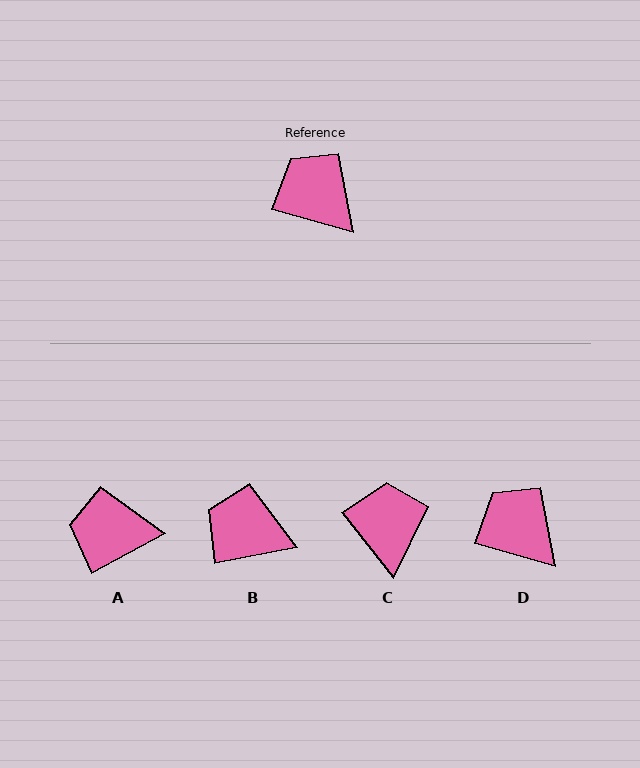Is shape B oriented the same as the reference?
No, it is off by about 27 degrees.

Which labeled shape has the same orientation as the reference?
D.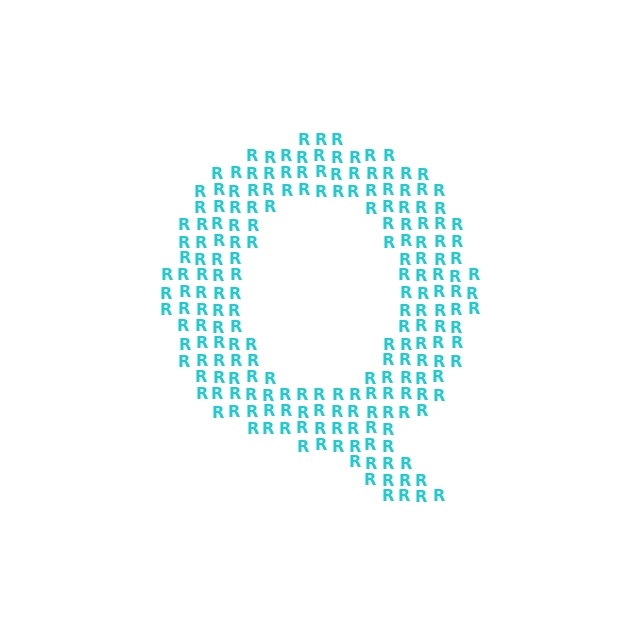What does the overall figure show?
The overall figure shows the letter Q.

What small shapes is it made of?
It is made of small letter R's.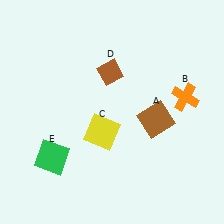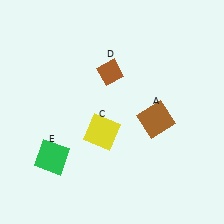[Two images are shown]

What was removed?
The orange cross (B) was removed in Image 2.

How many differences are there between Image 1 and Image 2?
There is 1 difference between the two images.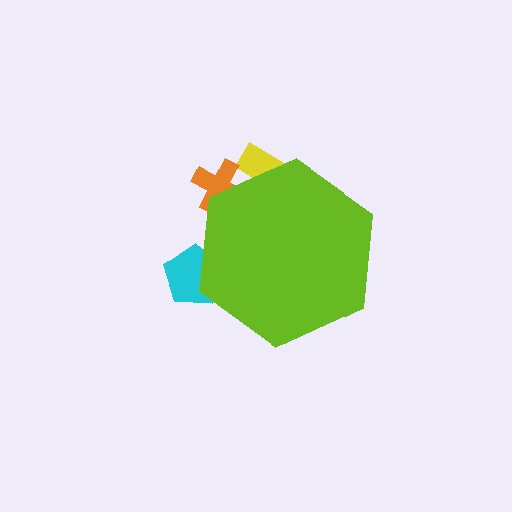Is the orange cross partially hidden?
Yes, the orange cross is partially hidden behind the lime hexagon.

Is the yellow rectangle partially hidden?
Yes, the yellow rectangle is partially hidden behind the lime hexagon.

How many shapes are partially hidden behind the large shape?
3 shapes are partially hidden.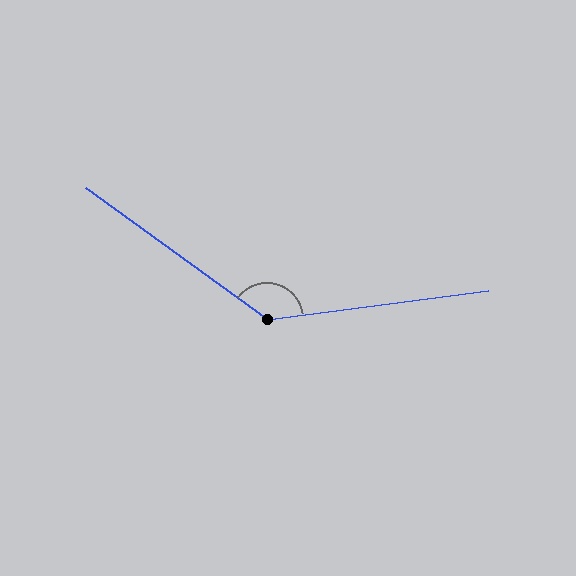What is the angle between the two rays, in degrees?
Approximately 137 degrees.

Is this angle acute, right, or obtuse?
It is obtuse.